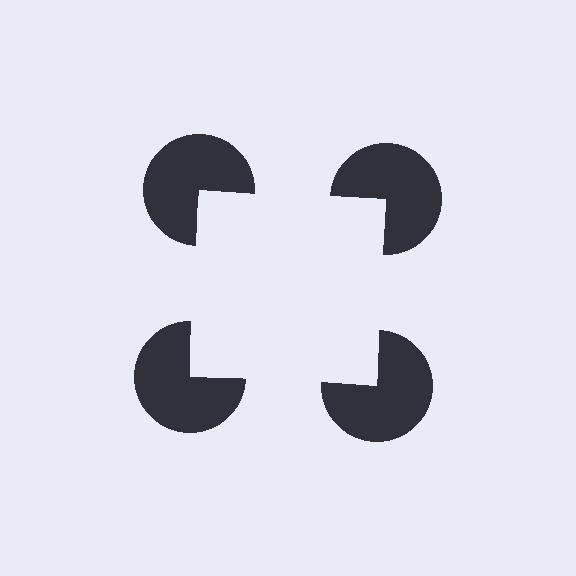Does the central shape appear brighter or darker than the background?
It typically appears slightly brighter than the background, even though no actual brightness change is drawn.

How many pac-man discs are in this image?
There are 4 — one at each vertex of the illusory square.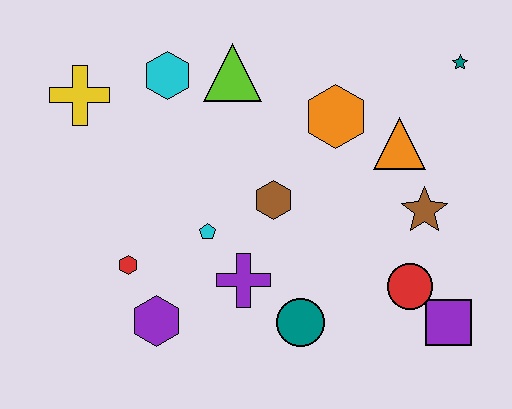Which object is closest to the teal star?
The orange triangle is closest to the teal star.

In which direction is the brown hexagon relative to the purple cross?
The brown hexagon is above the purple cross.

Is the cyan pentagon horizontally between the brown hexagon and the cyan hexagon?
Yes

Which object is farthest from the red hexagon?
The teal star is farthest from the red hexagon.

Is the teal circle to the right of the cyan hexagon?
Yes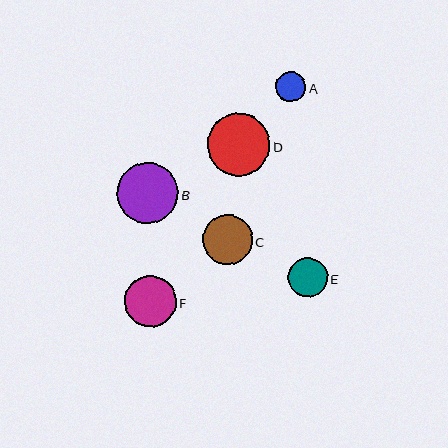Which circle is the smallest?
Circle A is the smallest with a size of approximately 30 pixels.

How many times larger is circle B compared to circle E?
Circle B is approximately 1.5 times the size of circle E.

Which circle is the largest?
Circle D is the largest with a size of approximately 63 pixels.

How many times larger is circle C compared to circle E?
Circle C is approximately 1.3 times the size of circle E.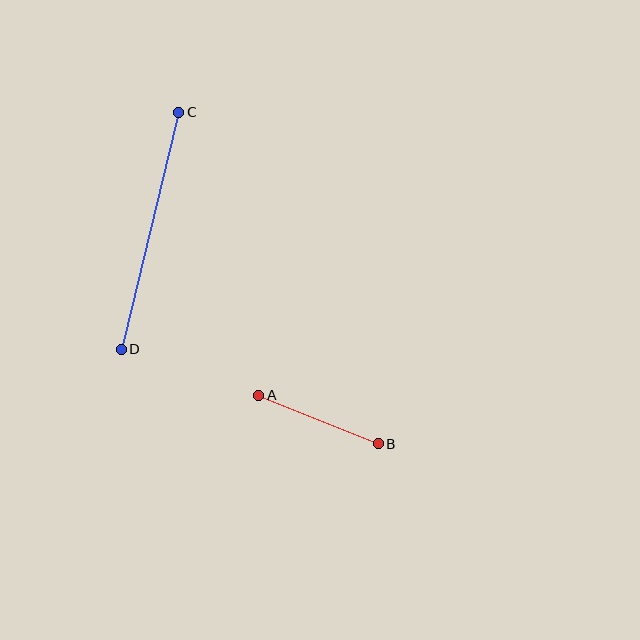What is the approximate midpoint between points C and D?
The midpoint is at approximately (150, 231) pixels.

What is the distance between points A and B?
The distance is approximately 129 pixels.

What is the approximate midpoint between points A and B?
The midpoint is at approximately (319, 419) pixels.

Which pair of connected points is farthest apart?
Points C and D are farthest apart.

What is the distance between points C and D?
The distance is approximately 244 pixels.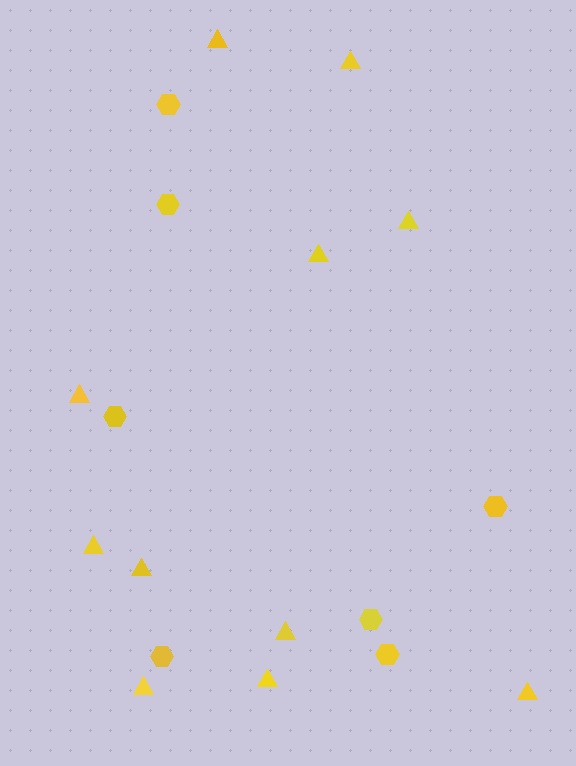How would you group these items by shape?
There are 2 groups: one group of hexagons (7) and one group of triangles (11).